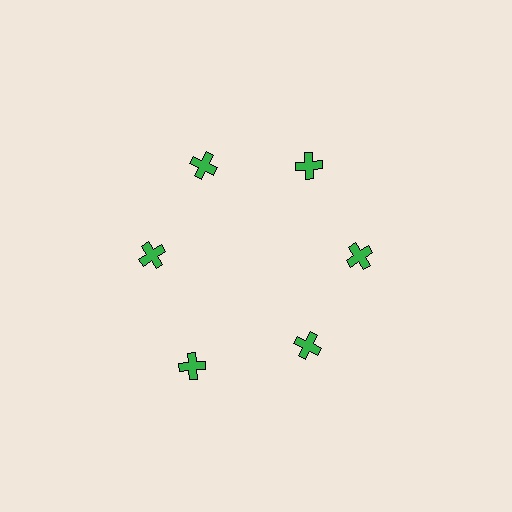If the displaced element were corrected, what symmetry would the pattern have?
It would have 6-fold rotational symmetry — the pattern would map onto itself every 60 degrees.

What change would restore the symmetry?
The symmetry would be restored by moving it inward, back onto the ring so that all 6 crosses sit at equal angles and equal distance from the center.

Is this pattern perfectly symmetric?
No. The 6 green crosses are arranged in a ring, but one element near the 7 o'clock position is pushed outward from the center, breaking the 6-fold rotational symmetry.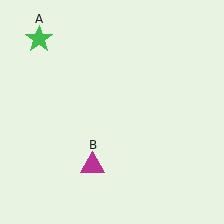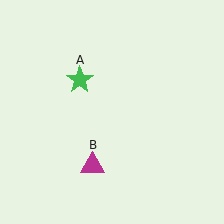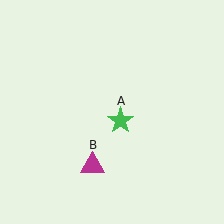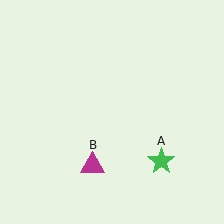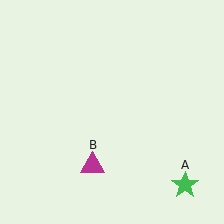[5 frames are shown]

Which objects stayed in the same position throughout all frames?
Magenta triangle (object B) remained stationary.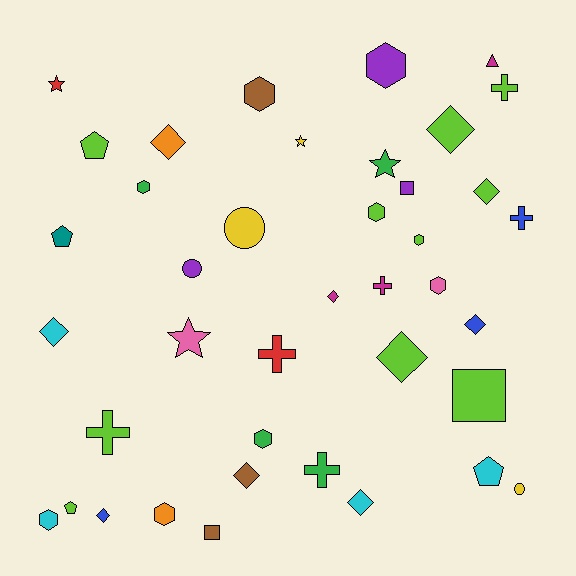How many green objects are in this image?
There are 4 green objects.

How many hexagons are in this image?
There are 9 hexagons.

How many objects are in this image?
There are 40 objects.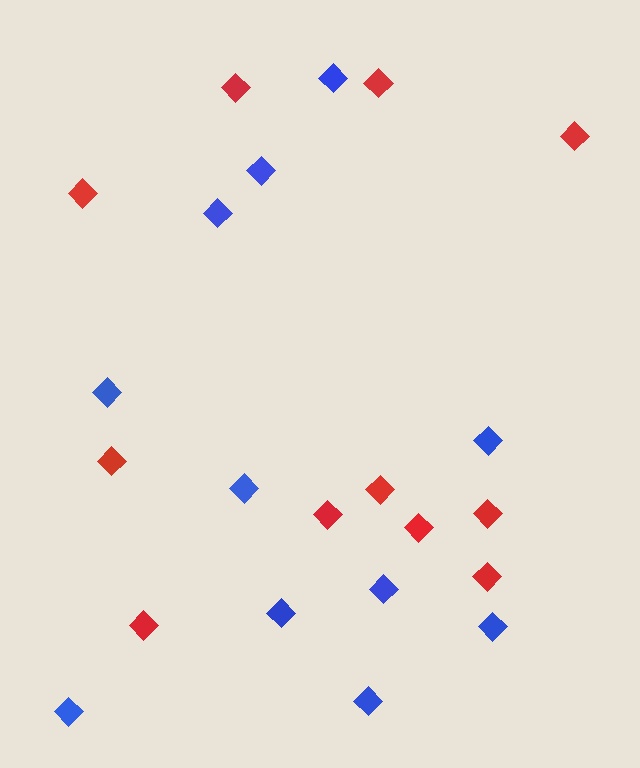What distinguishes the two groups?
There are 2 groups: one group of blue diamonds (11) and one group of red diamonds (11).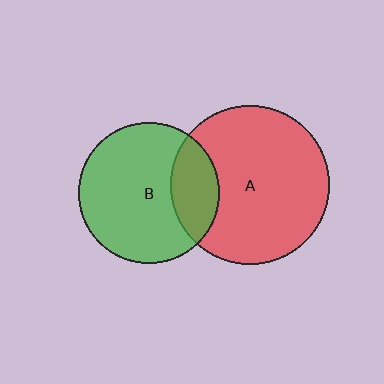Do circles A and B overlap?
Yes.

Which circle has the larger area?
Circle A (red).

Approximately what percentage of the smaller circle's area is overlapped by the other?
Approximately 25%.